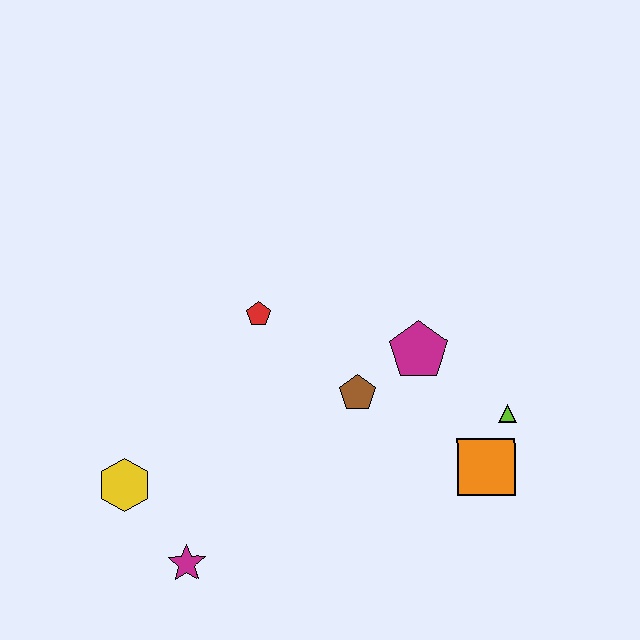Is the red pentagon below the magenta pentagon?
No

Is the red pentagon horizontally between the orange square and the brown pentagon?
No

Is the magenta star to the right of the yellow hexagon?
Yes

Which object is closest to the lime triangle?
The orange square is closest to the lime triangle.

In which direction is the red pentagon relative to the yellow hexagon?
The red pentagon is above the yellow hexagon.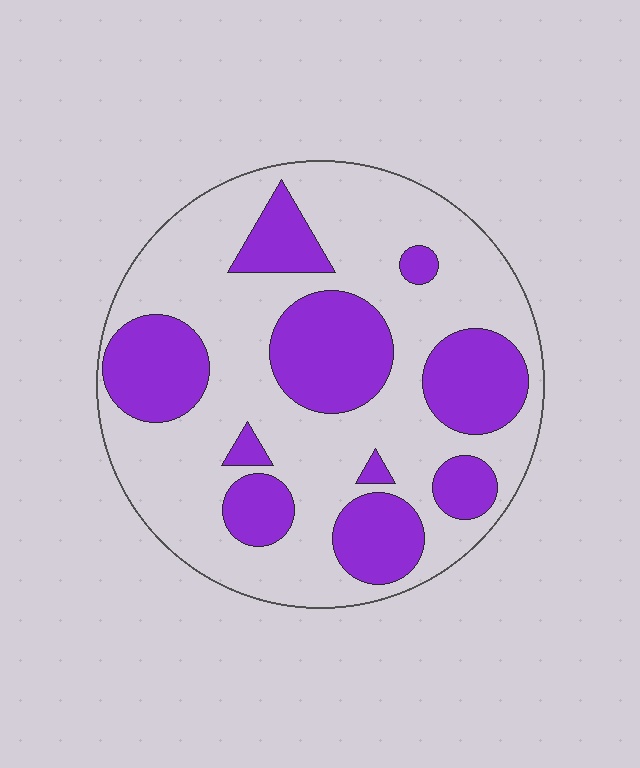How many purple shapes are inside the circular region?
10.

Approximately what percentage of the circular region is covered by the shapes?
Approximately 35%.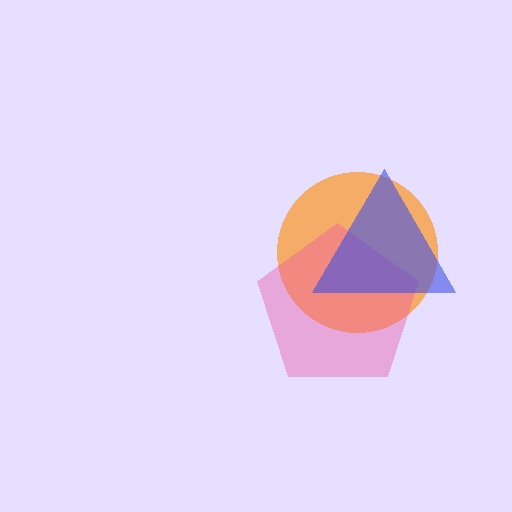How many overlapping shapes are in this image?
There are 3 overlapping shapes in the image.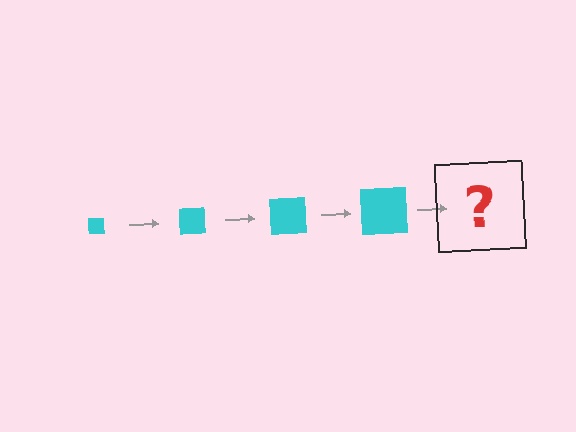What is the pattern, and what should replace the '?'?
The pattern is that the square gets progressively larger each step. The '?' should be a cyan square, larger than the previous one.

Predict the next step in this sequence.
The next step is a cyan square, larger than the previous one.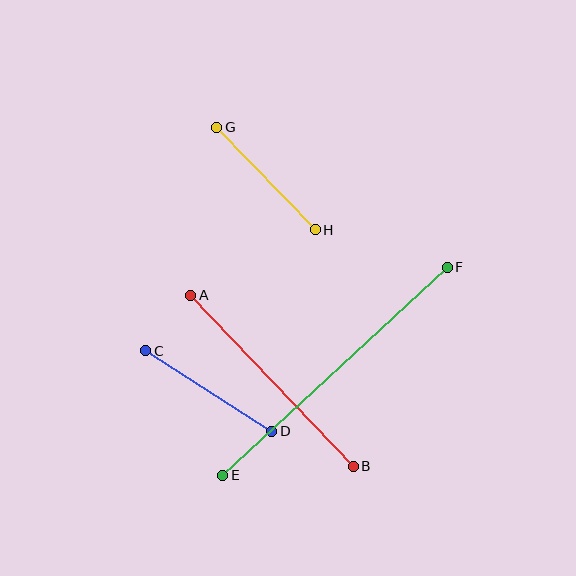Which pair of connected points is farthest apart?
Points E and F are farthest apart.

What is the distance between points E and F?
The distance is approximately 306 pixels.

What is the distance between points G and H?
The distance is approximately 142 pixels.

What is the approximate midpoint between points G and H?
The midpoint is at approximately (266, 179) pixels.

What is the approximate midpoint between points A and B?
The midpoint is at approximately (272, 381) pixels.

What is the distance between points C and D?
The distance is approximately 150 pixels.